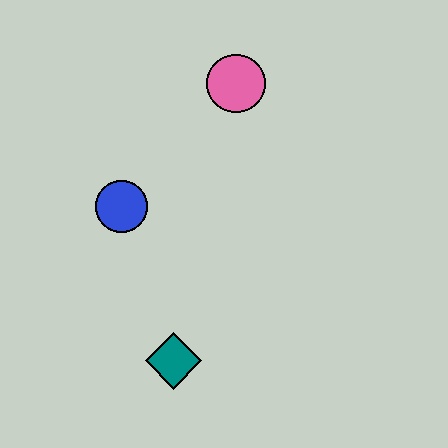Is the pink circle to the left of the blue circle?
No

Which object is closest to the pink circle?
The blue circle is closest to the pink circle.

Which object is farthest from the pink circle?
The teal diamond is farthest from the pink circle.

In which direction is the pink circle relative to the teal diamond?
The pink circle is above the teal diamond.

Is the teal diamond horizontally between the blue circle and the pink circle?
Yes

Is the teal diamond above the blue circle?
No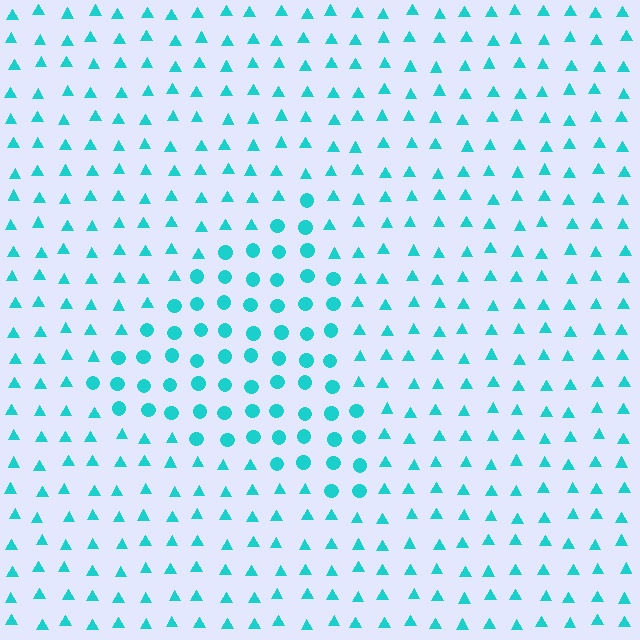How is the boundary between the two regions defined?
The boundary is defined by a change in element shape: circles inside vs. triangles outside. All elements share the same color and spacing.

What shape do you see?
I see a triangle.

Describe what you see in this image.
The image is filled with small cyan elements arranged in a uniform grid. A triangle-shaped region contains circles, while the surrounding area contains triangles. The boundary is defined purely by the change in element shape.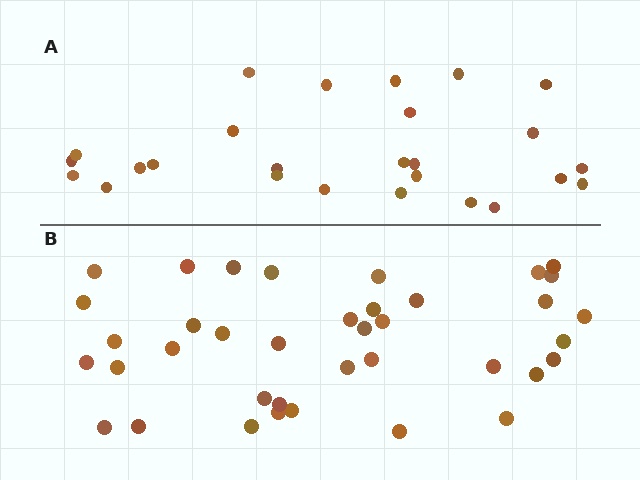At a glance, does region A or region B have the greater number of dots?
Region B (the bottom region) has more dots.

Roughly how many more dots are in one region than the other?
Region B has roughly 12 or so more dots than region A.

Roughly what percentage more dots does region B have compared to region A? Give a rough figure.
About 45% more.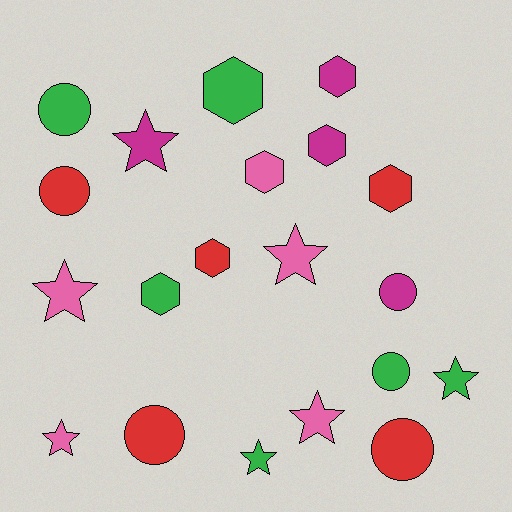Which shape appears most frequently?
Hexagon, with 7 objects.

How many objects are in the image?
There are 20 objects.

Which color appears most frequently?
Green, with 6 objects.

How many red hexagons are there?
There are 2 red hexagons.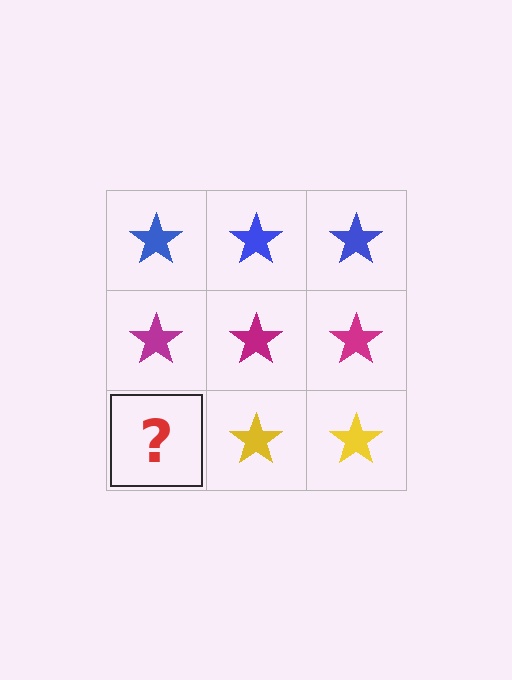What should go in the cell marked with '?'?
The missing cell should contain a yellow star.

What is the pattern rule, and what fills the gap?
The rule is that each row has a consistent color. The gap should be filled with a yellow star.